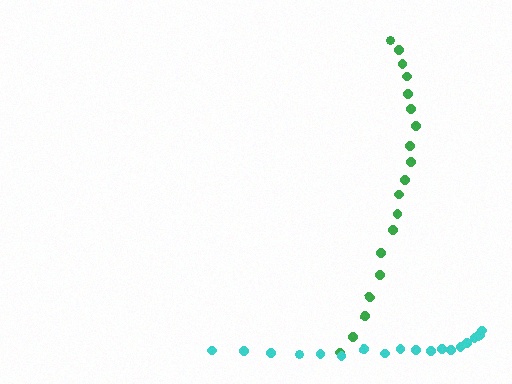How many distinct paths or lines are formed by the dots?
There are 2 distinct paths.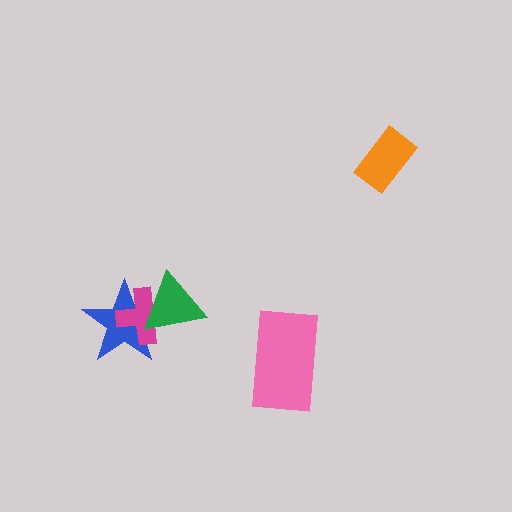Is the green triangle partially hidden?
No, no other shape covers it.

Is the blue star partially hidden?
Yes, it is partially covered by another shape.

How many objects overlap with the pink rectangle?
0 objects overlap with the pink rectangle.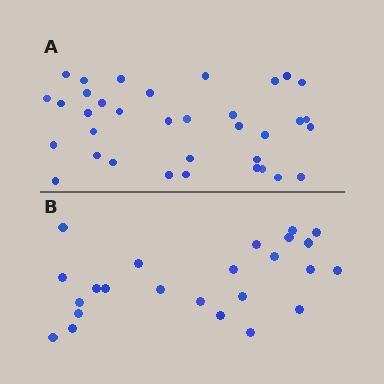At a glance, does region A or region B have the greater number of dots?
Region A (the top region) has more dots.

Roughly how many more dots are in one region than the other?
Region A has roughly 12 or so more dots than region B.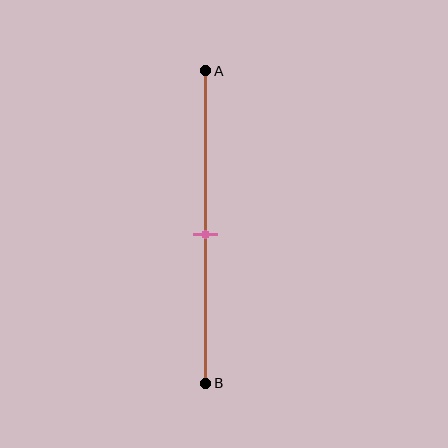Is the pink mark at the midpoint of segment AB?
Yes, the mark is approximately at the midpoint.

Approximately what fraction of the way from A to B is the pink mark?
The pink mark is approximately 50% of the way from A to B.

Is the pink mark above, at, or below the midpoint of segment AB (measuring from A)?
The pink mark is approximately at the midpoint of segment AB.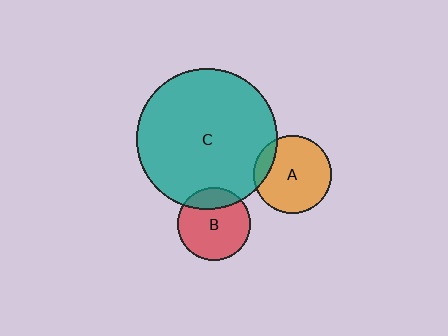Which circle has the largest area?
Circle C (teal).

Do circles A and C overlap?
Yes.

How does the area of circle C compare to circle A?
Approximately 3.3 times.